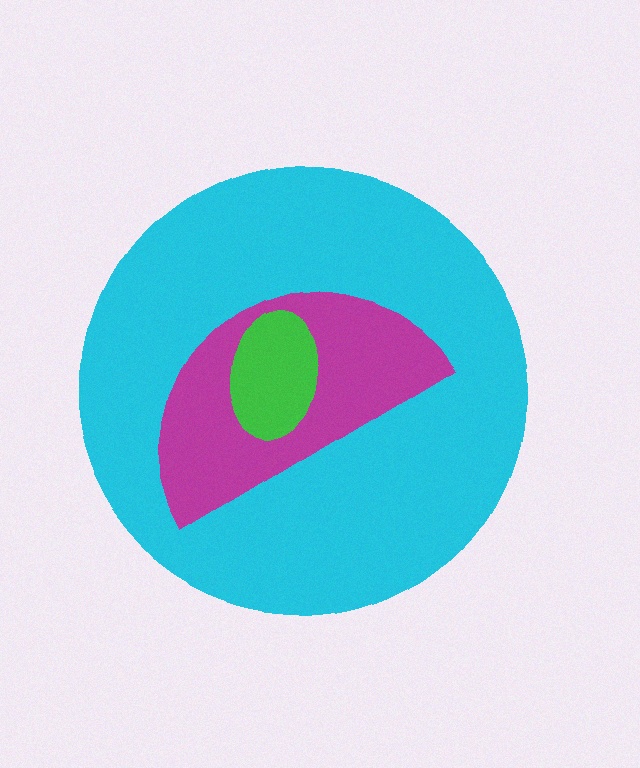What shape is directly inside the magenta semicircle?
The green ellipse.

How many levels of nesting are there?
3.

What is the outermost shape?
The cyan circle.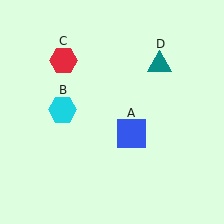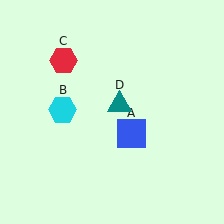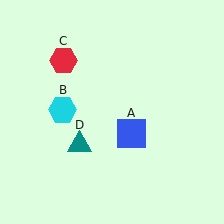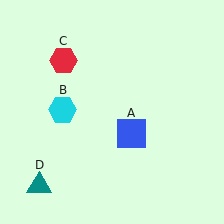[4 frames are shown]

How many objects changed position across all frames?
1 object changed position: teal triangle (object D).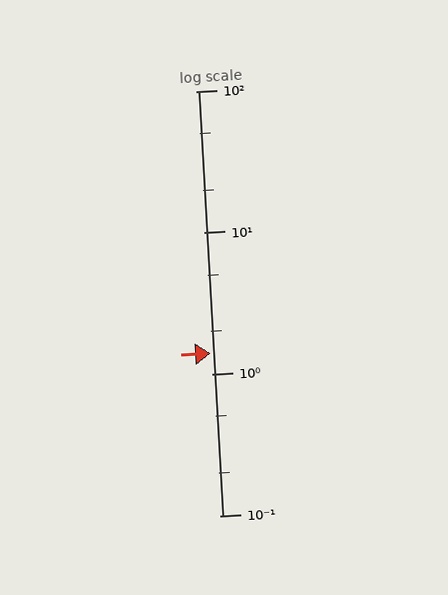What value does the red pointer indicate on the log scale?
The pointer indicates approximately 1.4.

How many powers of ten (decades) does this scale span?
The scale spans 3 decades, from 0.1 to 100.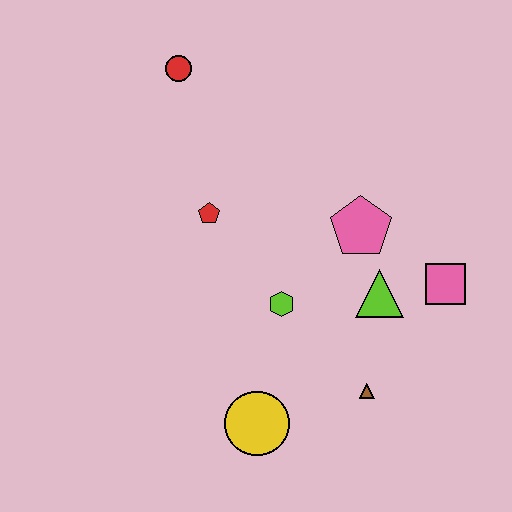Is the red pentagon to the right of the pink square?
No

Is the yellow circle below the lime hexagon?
Yes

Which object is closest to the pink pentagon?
The lime triangle is closest to the pink pentagon.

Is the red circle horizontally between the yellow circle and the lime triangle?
No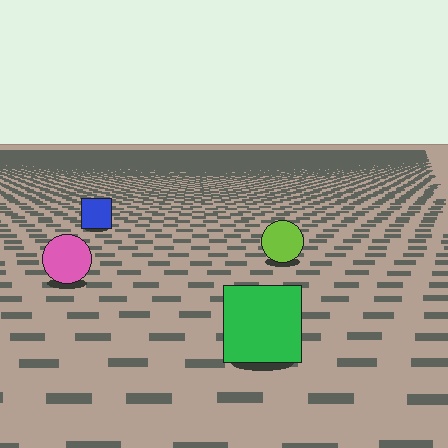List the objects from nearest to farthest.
From nearest to farthest: the green square, the pink circle, the lime circle, the blue square.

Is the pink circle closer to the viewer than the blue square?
Yes. The pink circle is closer — you can tell from the texture gradient: the ground texture is coarser near it.